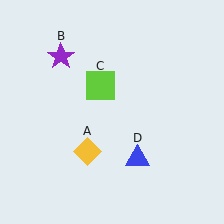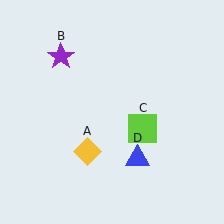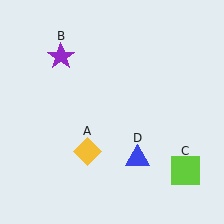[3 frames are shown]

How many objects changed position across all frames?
1 object changed position: lime square (object C).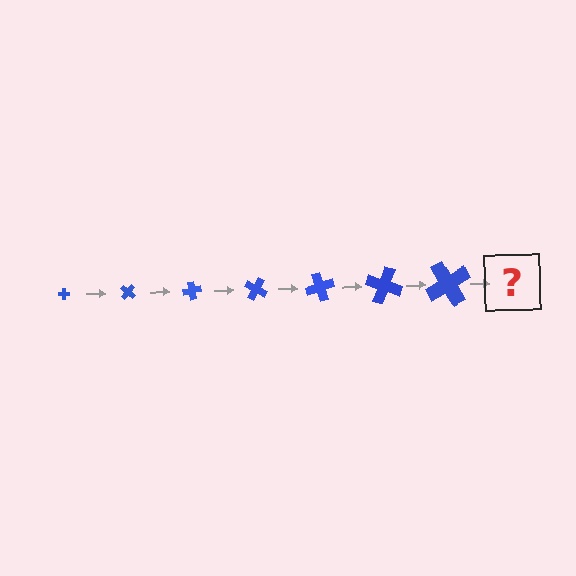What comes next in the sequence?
The next element should be a cross, larger than the previous one and rotated 280 degrees from the start.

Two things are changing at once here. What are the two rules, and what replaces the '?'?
The two rules are that the cross grows larger each step and it rotates 40 degrees each step. The '?' should be a cross, larger than the previous one and rotated 280 degrees from the start.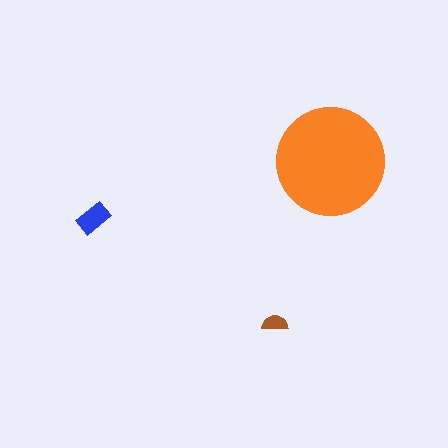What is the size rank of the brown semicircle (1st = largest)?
3rd.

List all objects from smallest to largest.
The brown semicircle, the blue rectangle, the orange circle.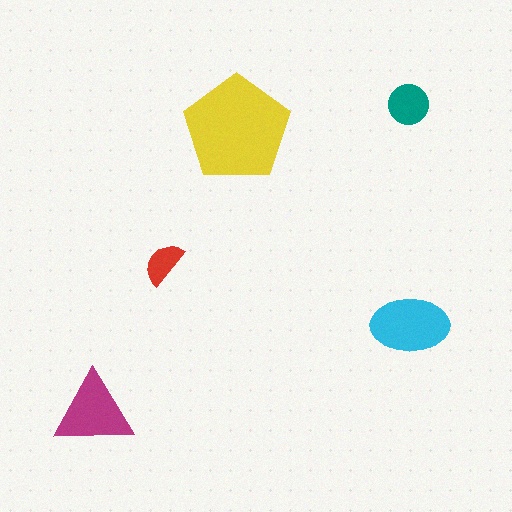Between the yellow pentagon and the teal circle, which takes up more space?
The yellow pentagon.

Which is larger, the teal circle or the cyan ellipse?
The cyan ellipse.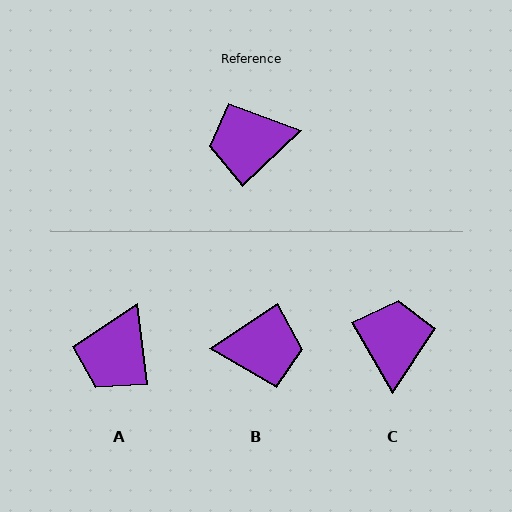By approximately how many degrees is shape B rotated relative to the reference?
Approximately 170 degrees counter-clockwise.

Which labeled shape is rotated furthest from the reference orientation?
B, about 170 degrees away.